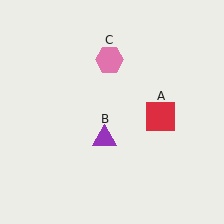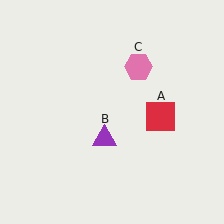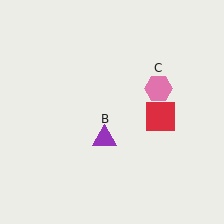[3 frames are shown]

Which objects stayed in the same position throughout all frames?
Red square (object A) and purple triangle (object B) remained stationary.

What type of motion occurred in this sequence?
The pink hexagon (object C) rotated clockwise around the center of the scene.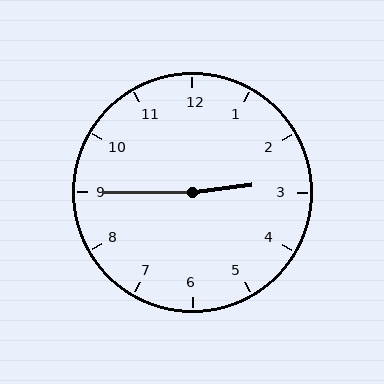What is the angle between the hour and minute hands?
Approximately 172 degrees.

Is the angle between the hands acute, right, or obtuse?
It is obtuse.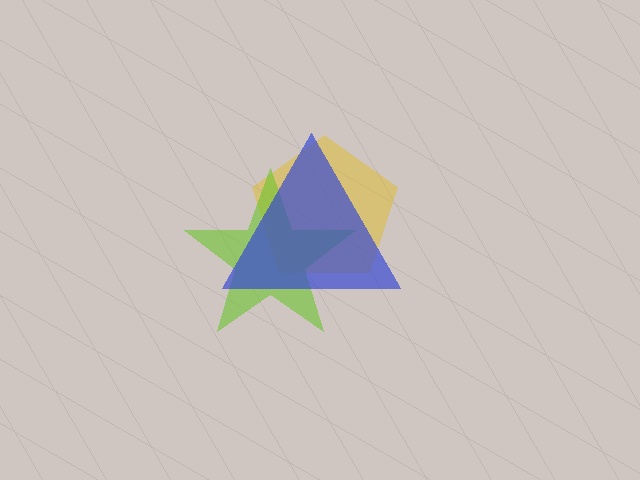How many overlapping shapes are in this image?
There are 3 overlapping shapes in the image.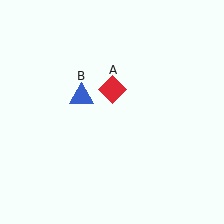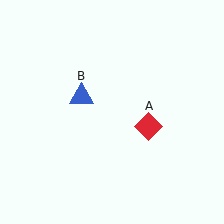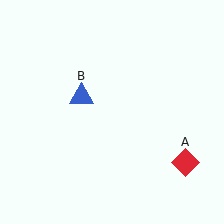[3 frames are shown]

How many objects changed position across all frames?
1 object changed position: red diamond (object A).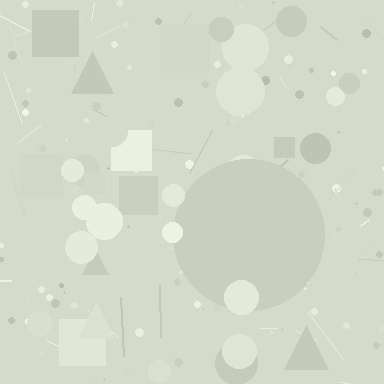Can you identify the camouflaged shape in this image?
The camouflaged shape is a circle.